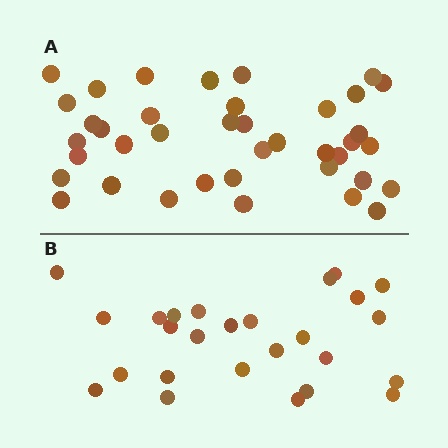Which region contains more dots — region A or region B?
Region A (the top region) has more dots.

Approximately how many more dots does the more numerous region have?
Region A has approximately 15 more dots than region B.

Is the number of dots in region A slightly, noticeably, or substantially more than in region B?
Region A has substantially more. The ratio is roughly 1.5 to 1.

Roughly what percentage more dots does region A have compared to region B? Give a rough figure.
About 50% more.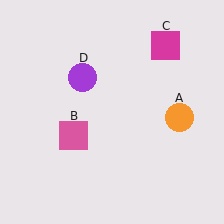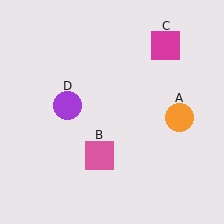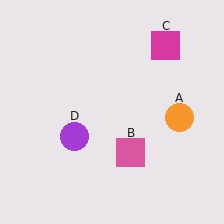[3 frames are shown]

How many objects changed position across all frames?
2 objects changed position: pink square (object B), purple circle (object D).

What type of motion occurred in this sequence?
The pink square (object B), purple circle (object D) rotated counterclockwise around the center of the scene.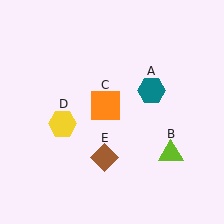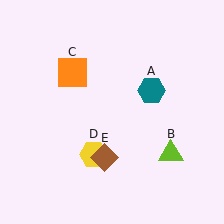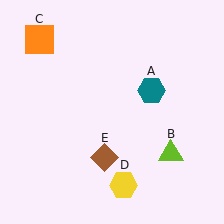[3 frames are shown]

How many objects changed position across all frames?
2 objects changed position: orange square (object C), yellow hexagon (object D).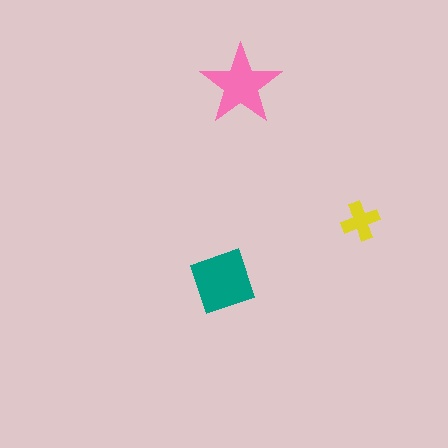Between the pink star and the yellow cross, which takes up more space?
The pink star.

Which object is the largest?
The teal diamond.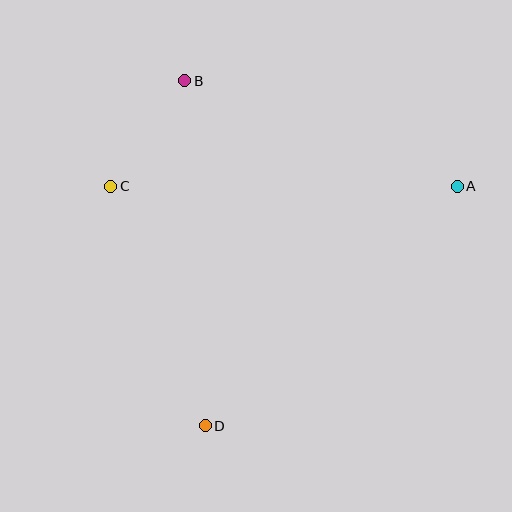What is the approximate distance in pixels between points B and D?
The distance between B and D is approximately 346 pixels.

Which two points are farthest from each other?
Points A and D are farthest from each other.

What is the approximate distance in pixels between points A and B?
The distance between A and B is approximately 292 pixels.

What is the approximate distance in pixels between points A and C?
The distance between A and C is approximately 347 pixels.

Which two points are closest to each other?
Points B and C are closest to each other.